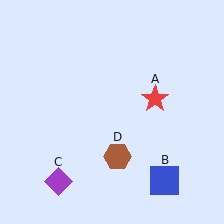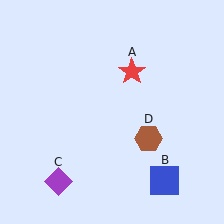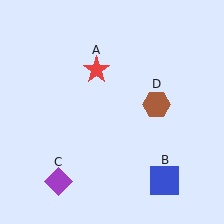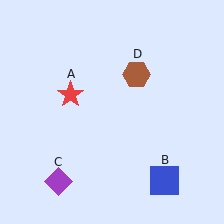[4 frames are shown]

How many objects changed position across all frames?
2 objects changed position: red star (object A), brown hexagon (object D).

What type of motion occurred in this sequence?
The red star (object A), brown hexagon (object D) rotated counterclockwise around the center of the scene.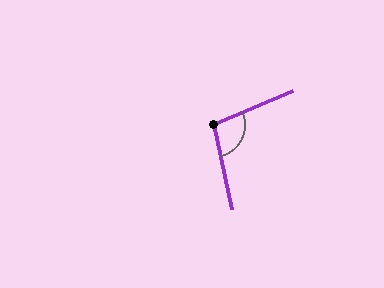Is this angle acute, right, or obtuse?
It is obtuse.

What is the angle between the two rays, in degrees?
Approximately 101 degrees.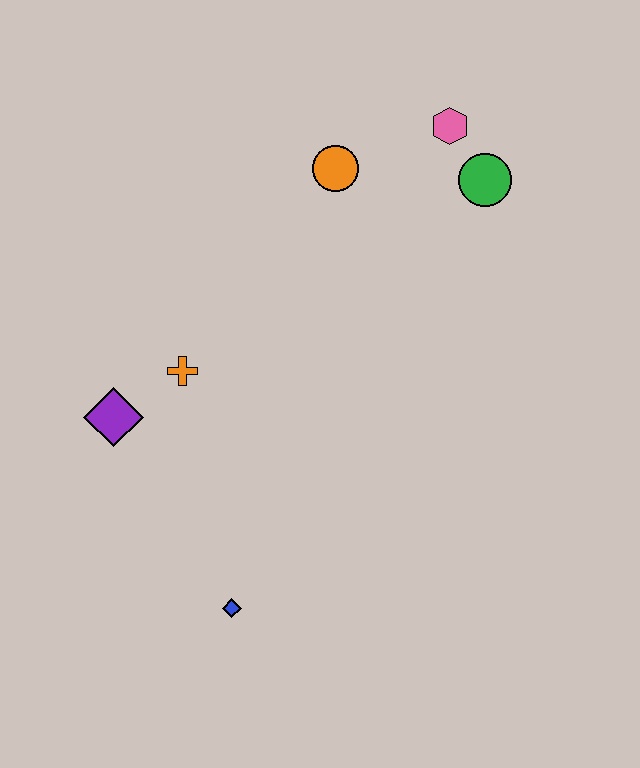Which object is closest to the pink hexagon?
The green circle is closest to the pink hexagon.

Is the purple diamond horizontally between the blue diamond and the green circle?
No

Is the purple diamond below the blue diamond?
No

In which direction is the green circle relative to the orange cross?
The green circle is to the right of the orange cross.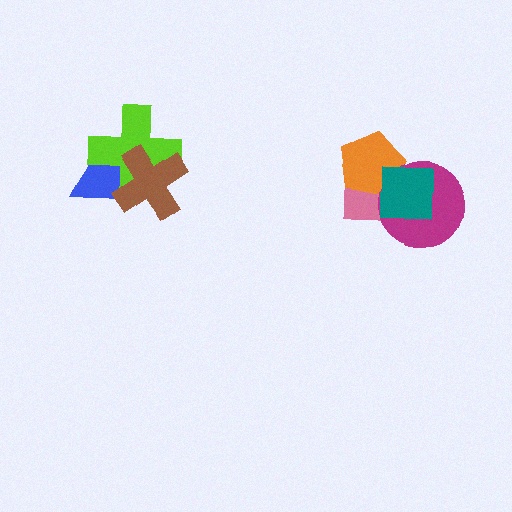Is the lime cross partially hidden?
Yes, it is partially covered by another shape.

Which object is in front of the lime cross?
The brown cross is in front of the lime cross.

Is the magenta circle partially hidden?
Yes, it is partially covered by another shape.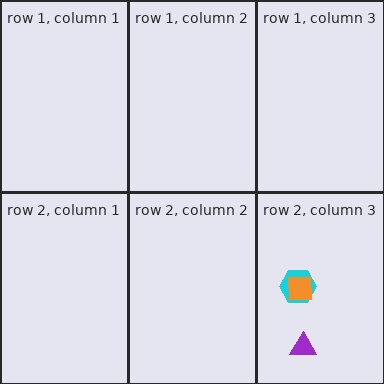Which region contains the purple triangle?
The row 2, column 3 region.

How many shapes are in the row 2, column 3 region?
3.